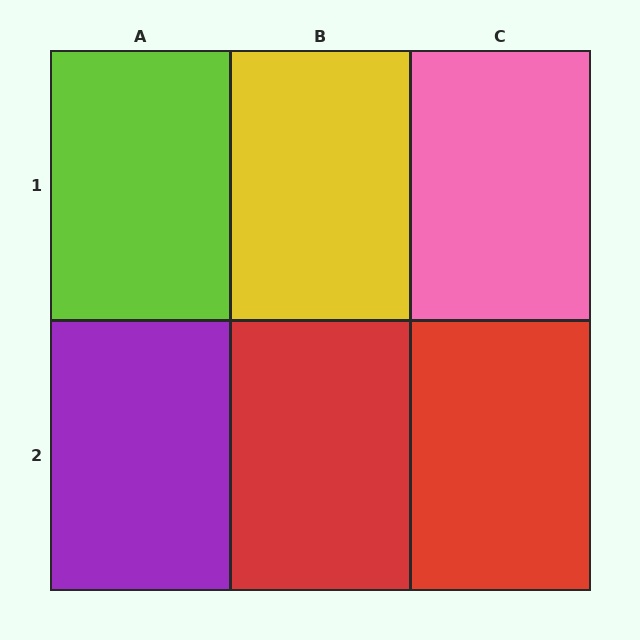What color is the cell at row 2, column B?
Red.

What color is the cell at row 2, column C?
Red.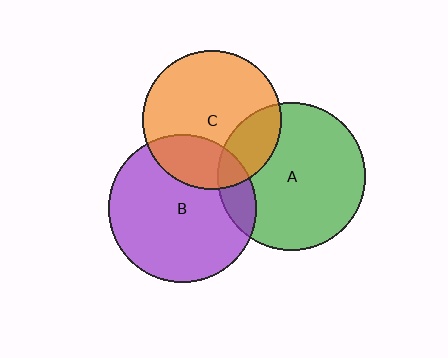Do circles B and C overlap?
Yes.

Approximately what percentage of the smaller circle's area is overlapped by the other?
Approximately 25%.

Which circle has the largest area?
Circle B (purple).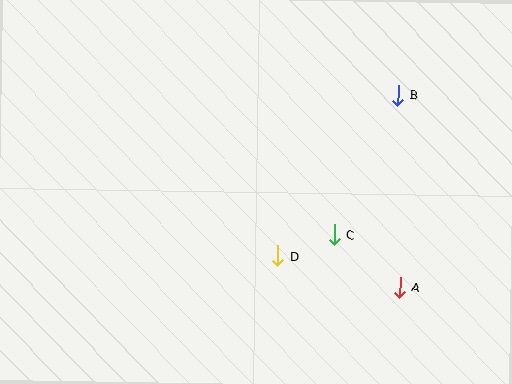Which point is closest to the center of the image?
Point D at (278, 256) is closest to the center.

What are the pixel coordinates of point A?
Point A is at (400, 288).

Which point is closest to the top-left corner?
Point D is closest to the top-left corner.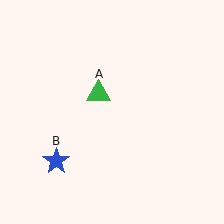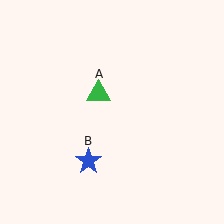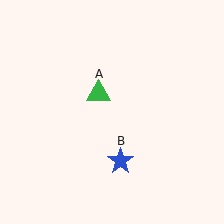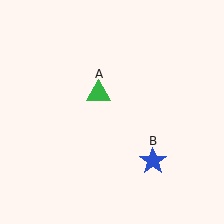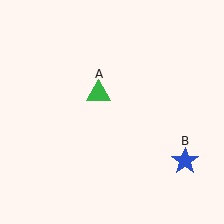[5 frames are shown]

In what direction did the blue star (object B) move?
The blue star (object B) moved right.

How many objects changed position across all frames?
1 object changed position: blue star (object B).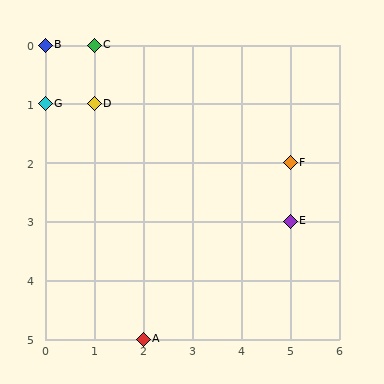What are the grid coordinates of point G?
Point G is at grid coordinates (0, 1).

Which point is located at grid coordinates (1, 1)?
Point D is at (1, 1).